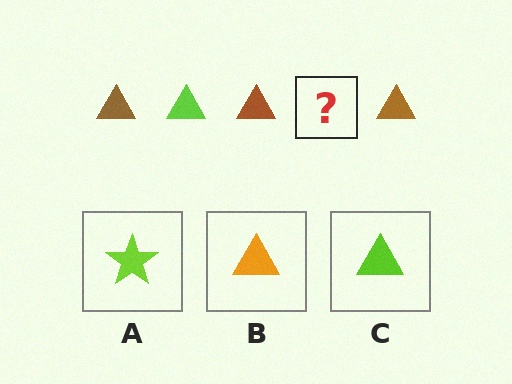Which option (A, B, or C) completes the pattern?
C.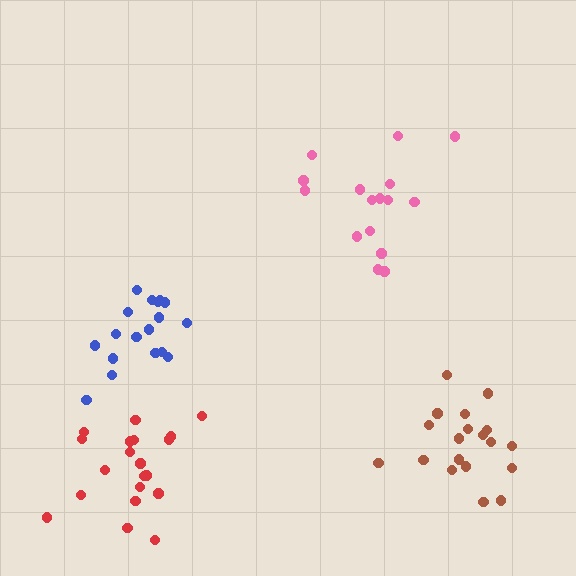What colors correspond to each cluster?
The clusters are colored: pink, blue, red, brown.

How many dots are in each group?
Group 1: 16 dots, Group 2: 18 dots, Group 3: 20 dots, Group 4: 19 dots (73 total).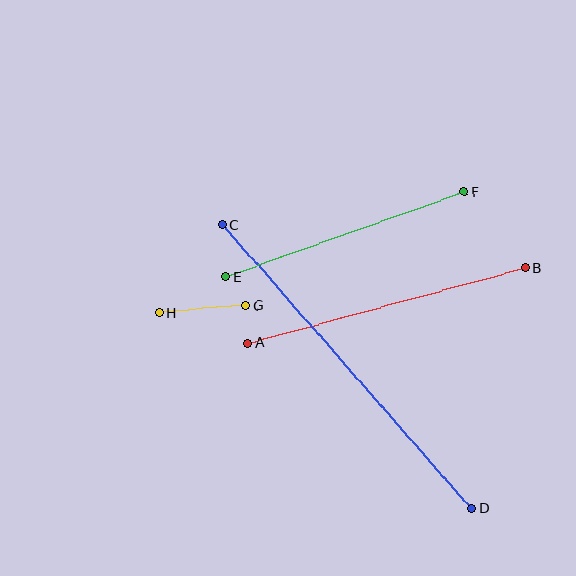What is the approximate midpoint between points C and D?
The midpoint is at approximately (347, 367) pixels.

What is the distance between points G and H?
The distance is approximately 87 pixels.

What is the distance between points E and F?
The distance is approximately 253 pixels.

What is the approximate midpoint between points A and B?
The midpoint is at approximately (386, 305) pixels.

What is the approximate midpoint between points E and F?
The midpoint is at approximately (345, 235) pixels.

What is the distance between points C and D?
The distance is approximately 377 pixels.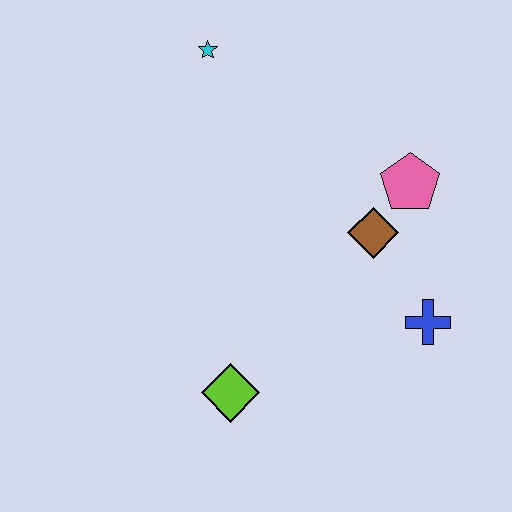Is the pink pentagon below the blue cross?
No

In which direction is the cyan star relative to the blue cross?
The cyan star is above the blue cross.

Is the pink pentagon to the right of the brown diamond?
Yes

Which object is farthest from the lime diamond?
The cyan star is farthest from the lime diamond.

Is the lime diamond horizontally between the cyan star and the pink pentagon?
Yes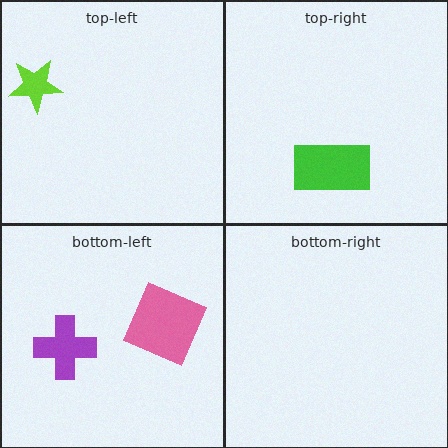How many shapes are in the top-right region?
1.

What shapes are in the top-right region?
The green rectangle.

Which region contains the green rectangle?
The top-right region.